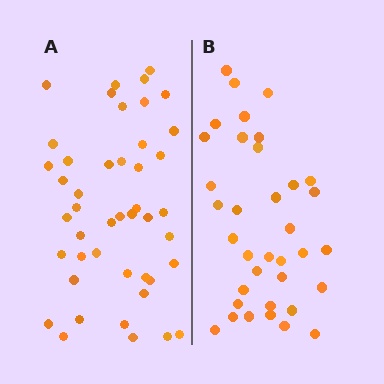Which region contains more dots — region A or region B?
Region A (the left region) has more dots.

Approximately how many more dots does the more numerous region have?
Region A has roughly 8 or so more dots than region B.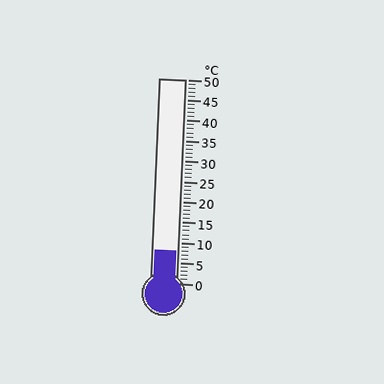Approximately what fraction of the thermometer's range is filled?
The thermometer is filled to approximately 15% of its range.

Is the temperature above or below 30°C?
The temperature is below 30°C.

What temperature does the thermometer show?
The thermometer shows approximately 8°C.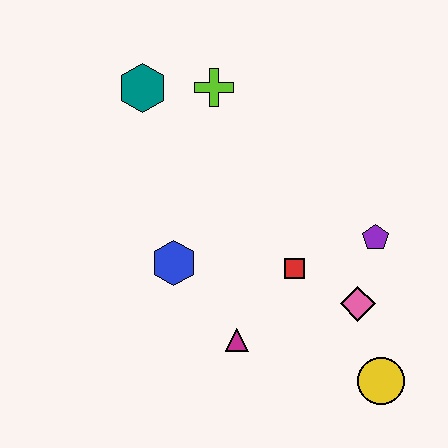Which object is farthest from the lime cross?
The yellow circle is farthest from the lime cross.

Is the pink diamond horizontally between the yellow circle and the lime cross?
Yes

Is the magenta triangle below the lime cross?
Yes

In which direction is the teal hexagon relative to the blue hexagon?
The teal hexagon is above the blue hexagon.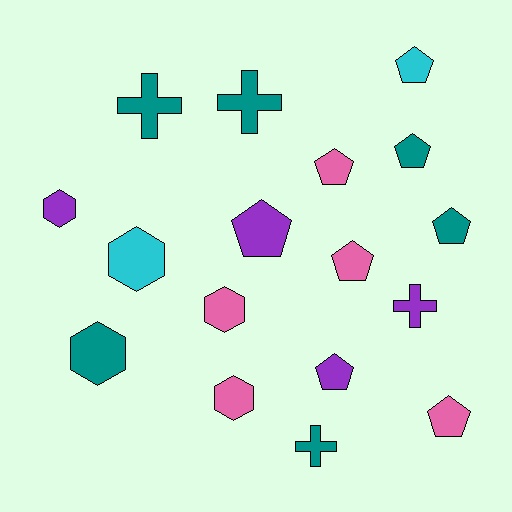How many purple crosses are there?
There is 1 purple cross.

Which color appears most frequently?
Teal, with 6 objects.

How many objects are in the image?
There are 17 objects.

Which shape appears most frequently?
Pentagon, with 8 objects.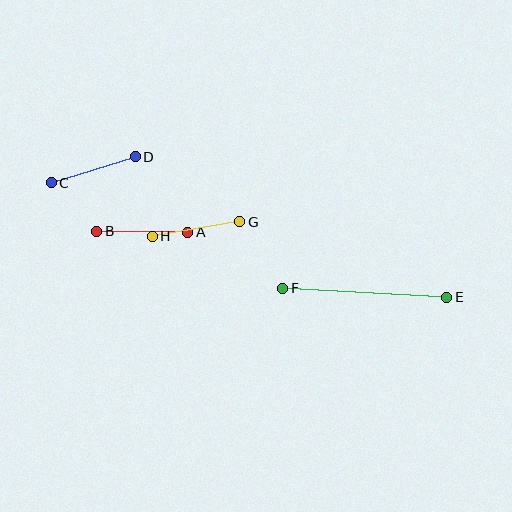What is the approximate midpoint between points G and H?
The midpoint is at approximately (196, 229) pixels.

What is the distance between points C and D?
The distance is approximately 88 pixels.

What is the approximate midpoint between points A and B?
The midpoint is at approximately (142, 232) pixels.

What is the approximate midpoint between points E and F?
The midpoint is at approximately (365, 293) pixels.